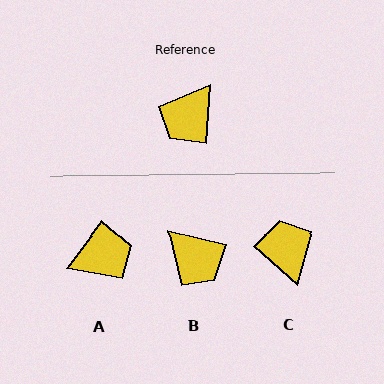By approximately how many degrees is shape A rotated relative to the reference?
Approximately 146 degrees counter-clockwise.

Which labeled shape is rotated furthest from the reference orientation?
A, about 146 degrees away.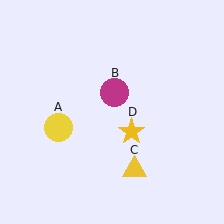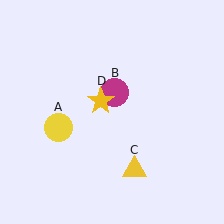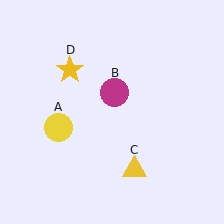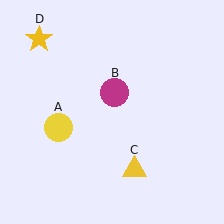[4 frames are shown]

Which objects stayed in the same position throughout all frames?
Yellow circle (object A) and magenta circle (object B) and yellow triangle (object C) remained stationary.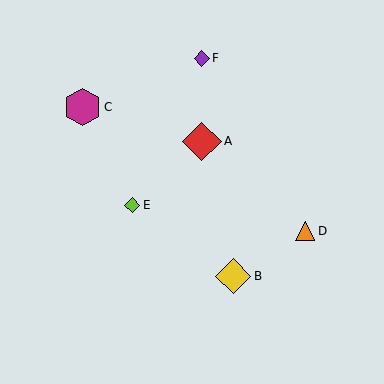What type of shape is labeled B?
Shape B is a yellow diamond.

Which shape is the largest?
The red diamond (labeled A) is the largest.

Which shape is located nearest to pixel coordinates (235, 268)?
The yellow diamond (labeled B) at (233, 276) is nearest to that location.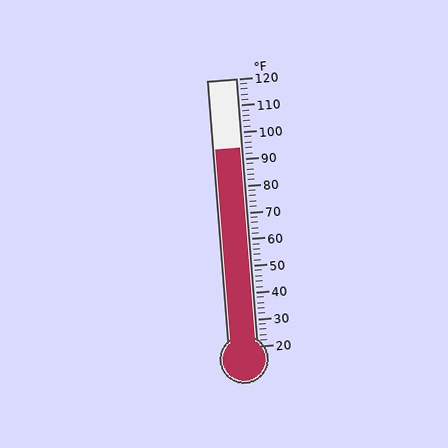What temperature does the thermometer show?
The thermometer shows approximately 94°F.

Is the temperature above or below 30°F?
The temperature is above 30°F.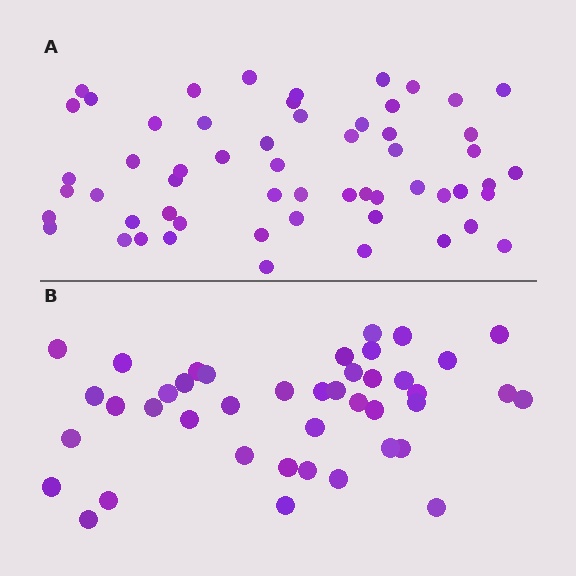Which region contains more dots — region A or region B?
Region A (the top region) has more dots.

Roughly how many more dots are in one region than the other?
Region A has approximately 15 more dots than region B.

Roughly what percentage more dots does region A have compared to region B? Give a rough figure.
About 35% more.